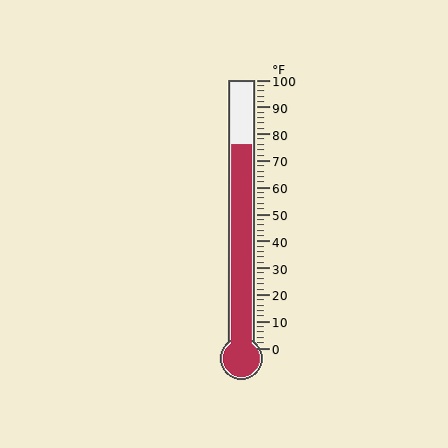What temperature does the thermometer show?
The thermometer shows approximately 76°F.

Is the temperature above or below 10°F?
The temperature is above 10°F.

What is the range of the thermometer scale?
The thermometer scale ranges from 0°F to 100°F.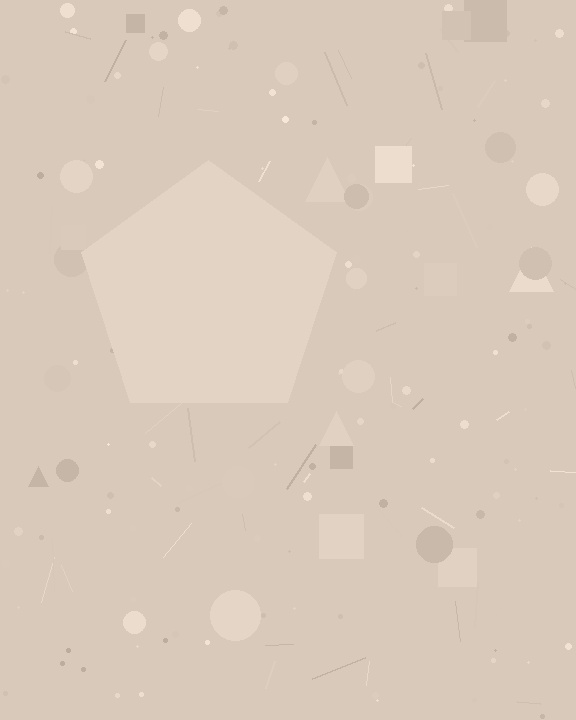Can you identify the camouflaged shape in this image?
The camouflaged shape is a pentagon.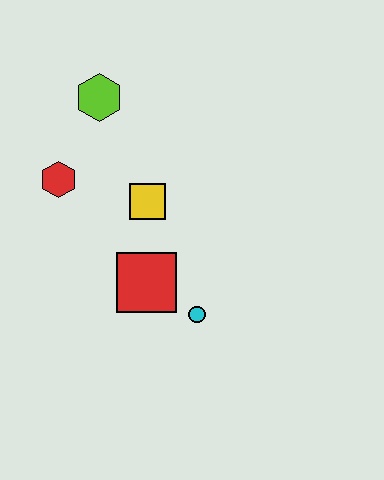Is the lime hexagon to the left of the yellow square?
Yes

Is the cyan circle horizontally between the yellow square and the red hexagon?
No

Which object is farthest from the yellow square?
The cyan circle is farthest from the yellow square.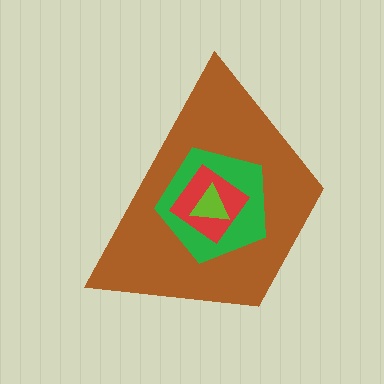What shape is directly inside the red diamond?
The lime triangle.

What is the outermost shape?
The brown trapezoid.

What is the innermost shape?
The lime triangle.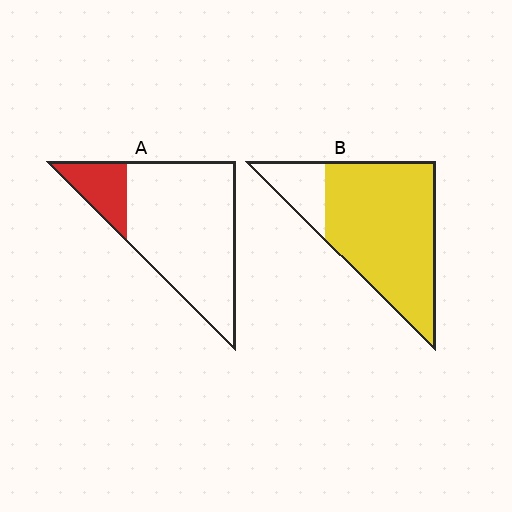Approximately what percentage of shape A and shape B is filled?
A is approximately 20% and B is approximately 80%.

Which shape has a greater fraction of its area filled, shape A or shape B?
Shape B.